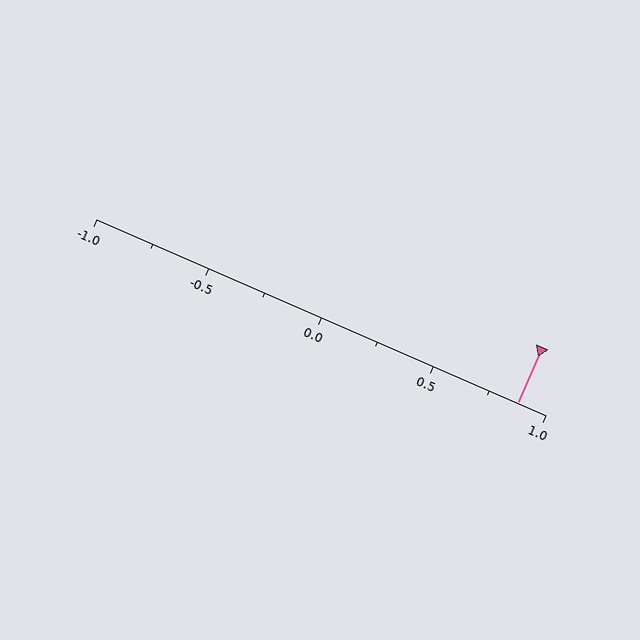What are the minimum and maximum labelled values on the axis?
The axis runs from -1.0 to 1.0.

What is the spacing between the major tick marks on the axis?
The major ticks are spaced 0.5 apart.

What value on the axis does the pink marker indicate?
The marker indicates approximately 0.88.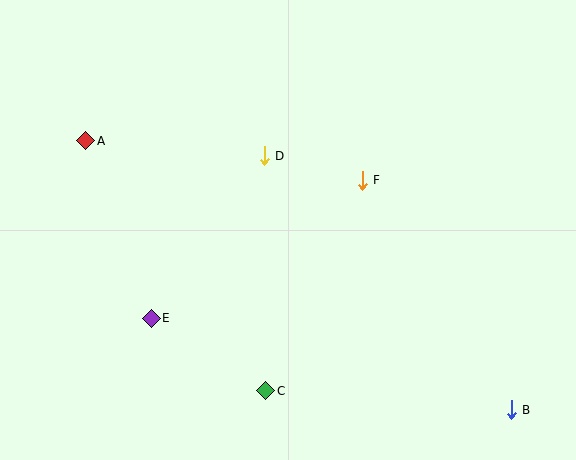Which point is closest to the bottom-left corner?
Point E is closest to the bottom-left corner.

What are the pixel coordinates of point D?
Point D is at (264, 156).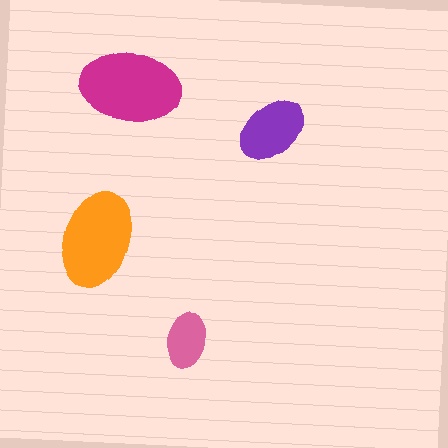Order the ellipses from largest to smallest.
the magenta one, the orange one, the purple one, the pink one.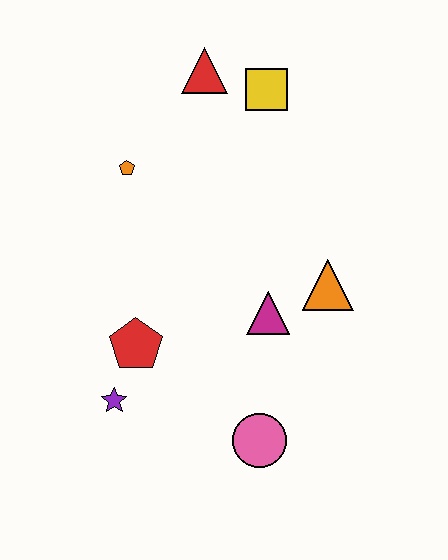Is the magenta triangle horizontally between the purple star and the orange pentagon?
No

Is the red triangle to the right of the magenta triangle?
No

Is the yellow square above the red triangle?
No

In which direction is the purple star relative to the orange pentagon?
The purple star is below the orange pentagon.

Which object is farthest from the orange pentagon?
The pink circle is farthest from the orange pentagon.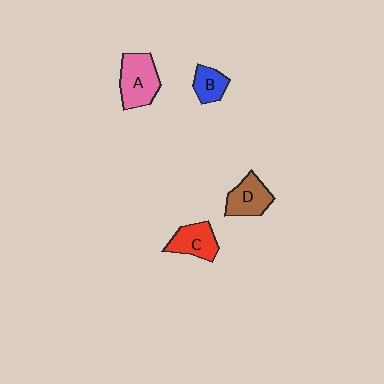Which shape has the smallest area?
Shape B (blue).